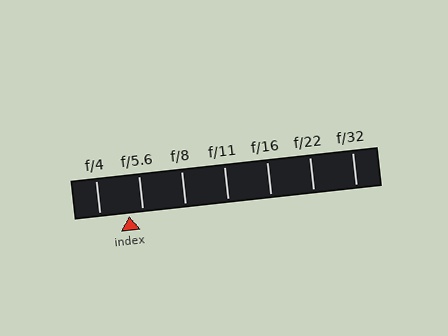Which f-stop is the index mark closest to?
The index mark is closest to f/5.6.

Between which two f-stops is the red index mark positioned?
The index mark is between f/4 and f/5.6.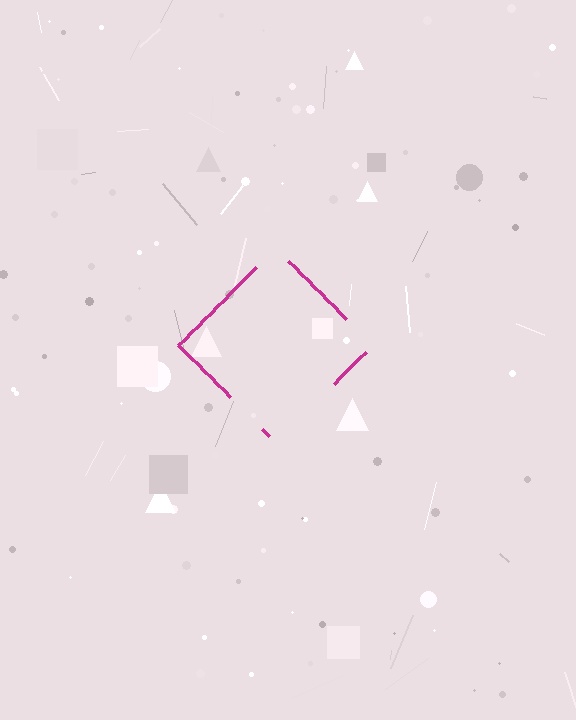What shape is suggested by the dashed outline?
The dashed outline suggests a diamond.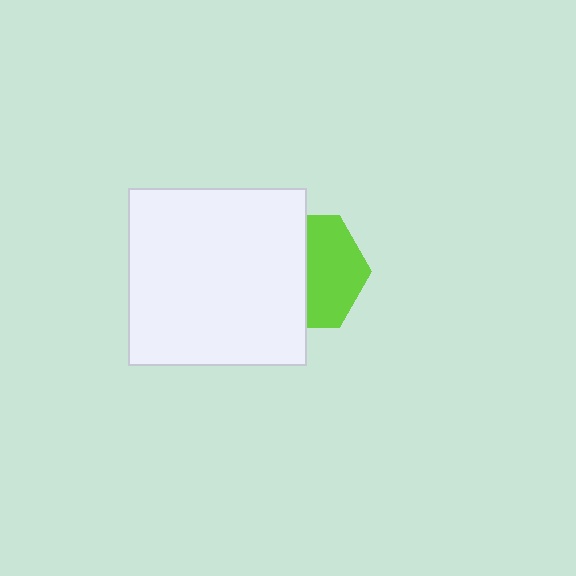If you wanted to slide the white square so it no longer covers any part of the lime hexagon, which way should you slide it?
Slide it left — that is the most direct way to separate the two shapes.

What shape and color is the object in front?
The object in front is a white square.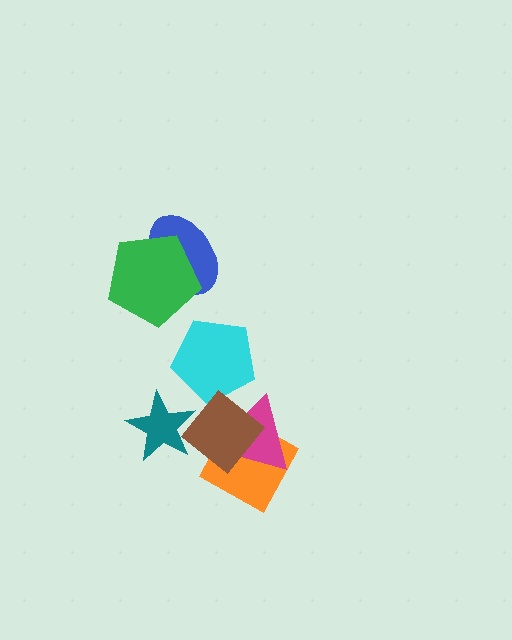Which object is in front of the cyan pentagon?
The brown diamond is in front of the cyan pentagon.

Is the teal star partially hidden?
Yes, it is partially covered by another shape.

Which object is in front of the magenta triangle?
The brown diamond is in front of the magenta triangle.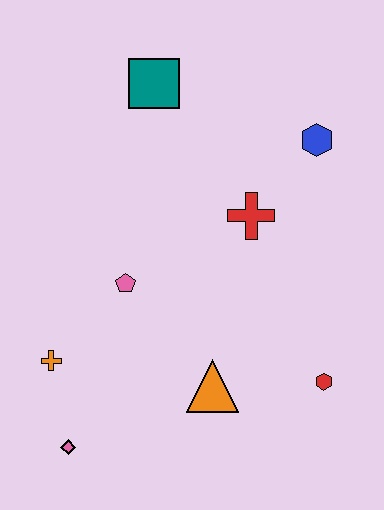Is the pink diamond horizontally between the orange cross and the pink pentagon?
Yes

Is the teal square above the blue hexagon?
Yes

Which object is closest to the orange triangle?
The red hexagon is closest to the orange triangle.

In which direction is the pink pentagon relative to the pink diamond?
The pink pentagon is above the pink diamond.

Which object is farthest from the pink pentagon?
The blue hexagon is farthest from the pink pentagon.